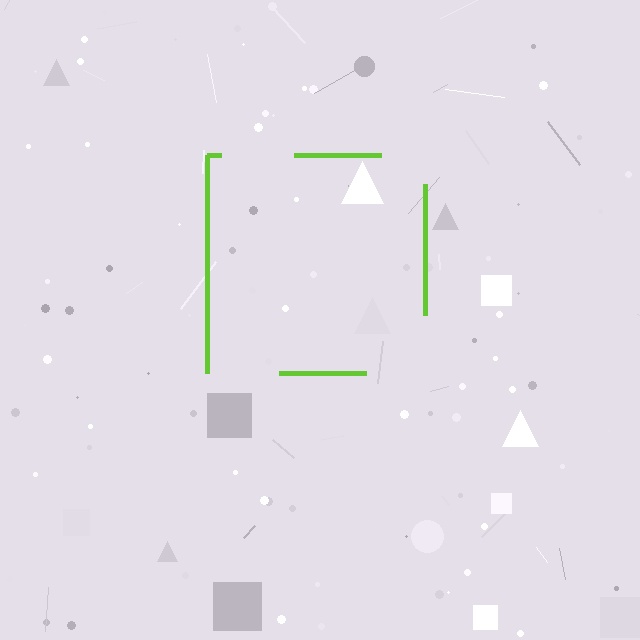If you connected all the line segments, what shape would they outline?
They would outline a square.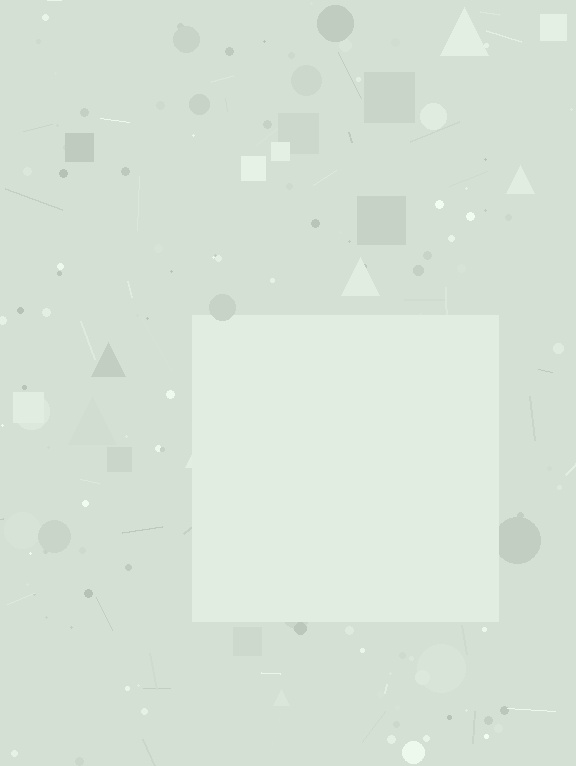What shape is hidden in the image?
A square is hidden in the image.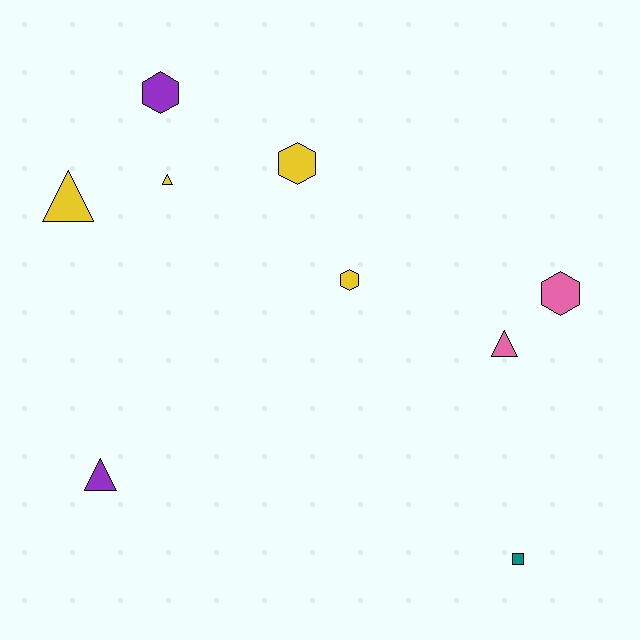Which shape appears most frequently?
Hexagon, with 4 objects.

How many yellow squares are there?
There are no yellow squares.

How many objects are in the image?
There are 9 objects.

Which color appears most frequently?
Yellow, with 4 objects.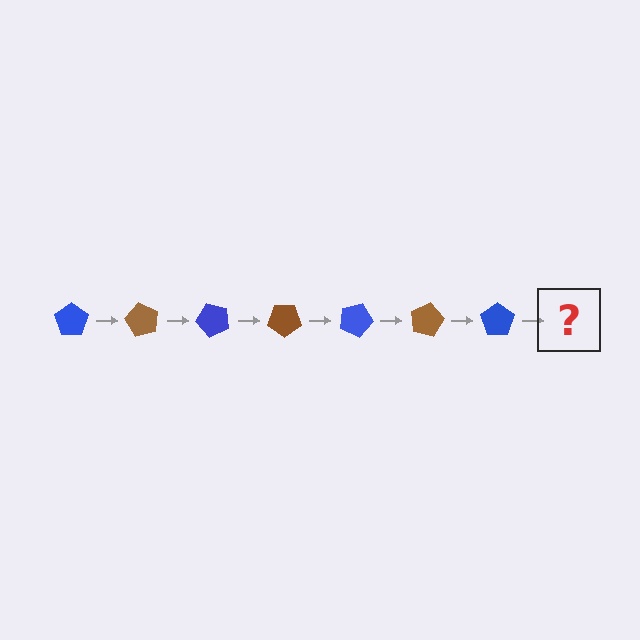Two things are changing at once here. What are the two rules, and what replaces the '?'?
The two rules are that it rotates 60 degrees each step and the color cycles through blue and brown. The '?' should be a brown pentagon, rotated 420 degrees from the start.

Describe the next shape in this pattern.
It should be a brown pentagon, rotated 420 degrees from the start.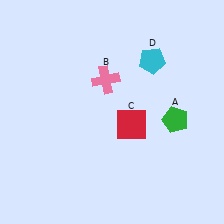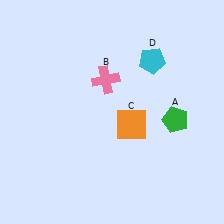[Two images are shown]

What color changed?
The square (C) changed from red in Image 1 to orange in Image 2.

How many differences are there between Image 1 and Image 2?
There is 1 difference between the two images.